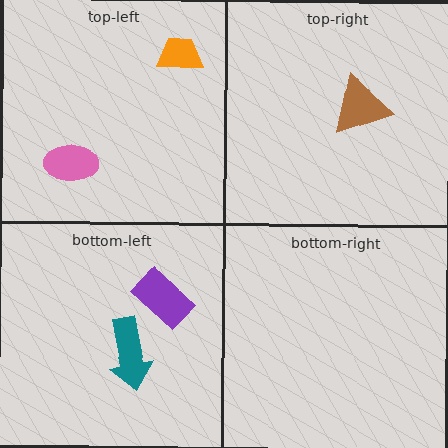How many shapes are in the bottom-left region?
2.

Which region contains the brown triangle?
The top-right region.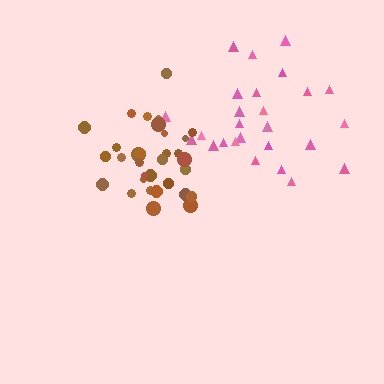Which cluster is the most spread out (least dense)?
Pink.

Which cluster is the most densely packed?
Brown.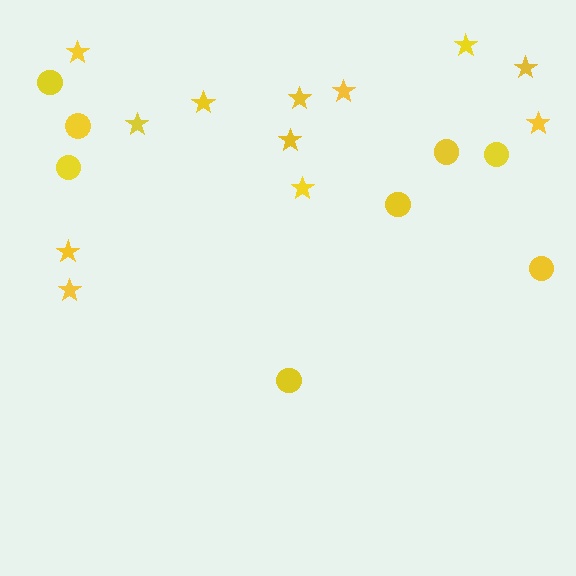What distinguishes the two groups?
There are 2 groups: one group of stars (12) and one group of circles (8).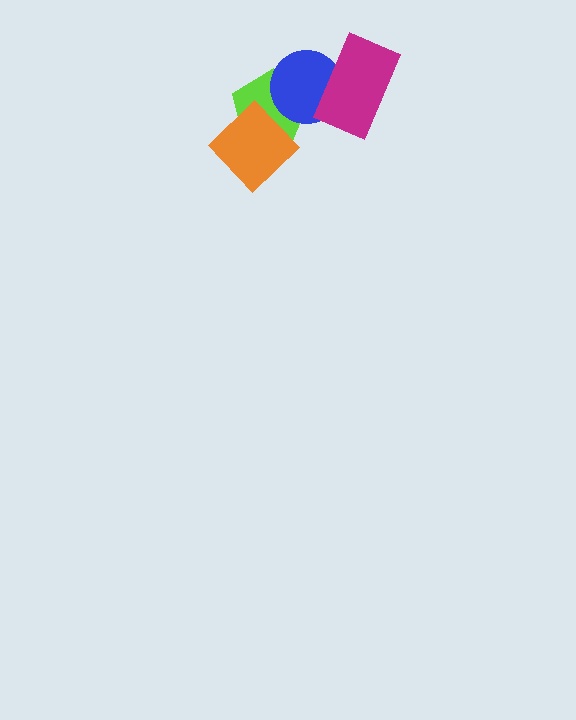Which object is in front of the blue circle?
The magenta rectangle is in front of the blue circle.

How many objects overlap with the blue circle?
2 objects overlap with the blue circle.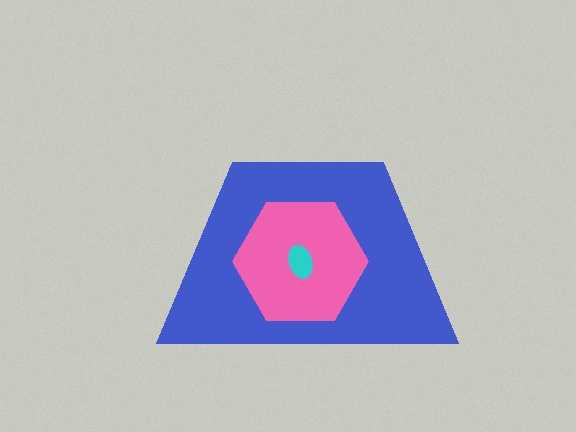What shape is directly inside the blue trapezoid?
The pink hexagon.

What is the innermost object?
The cyan ellipse.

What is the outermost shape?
The blue trapezoid.